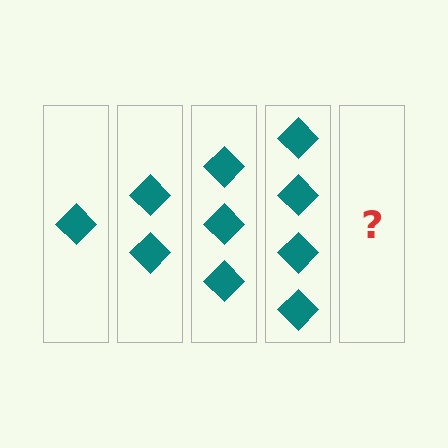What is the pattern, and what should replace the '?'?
The pattern is that each step adds one more diamond. The '?' should be 5 diamonds.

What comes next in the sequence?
The next element should be 5 diamonds.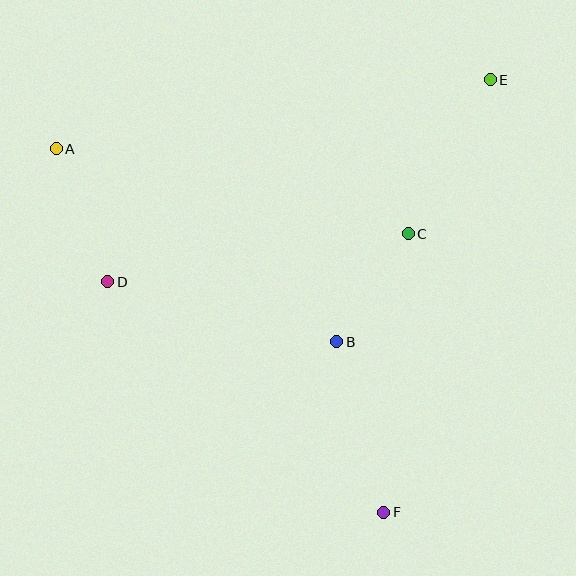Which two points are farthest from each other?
Points A and F are farthest from each other.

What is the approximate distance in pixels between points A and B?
The distance between A and B is approximately 340 pixels.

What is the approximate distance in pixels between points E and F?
The distance between E and F is approximately 445 pixels.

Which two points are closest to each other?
Points B and C are closest to each other.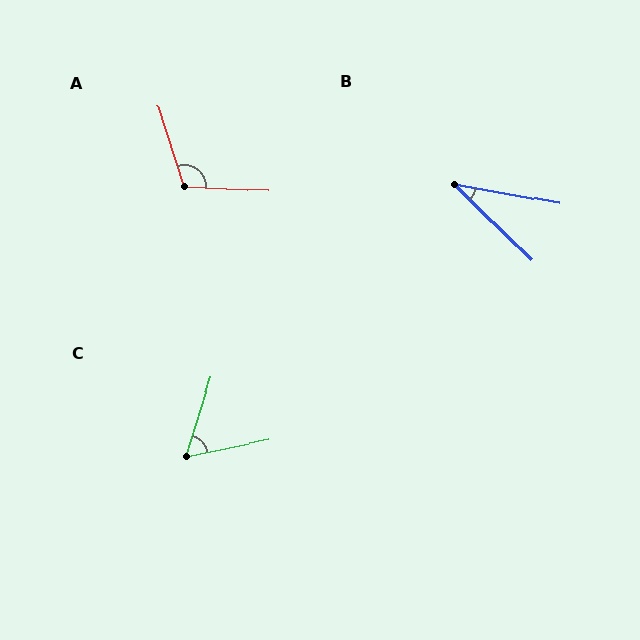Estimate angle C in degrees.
Approximately 61 degrees.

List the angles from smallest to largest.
B (34°), C (61°), A (111°).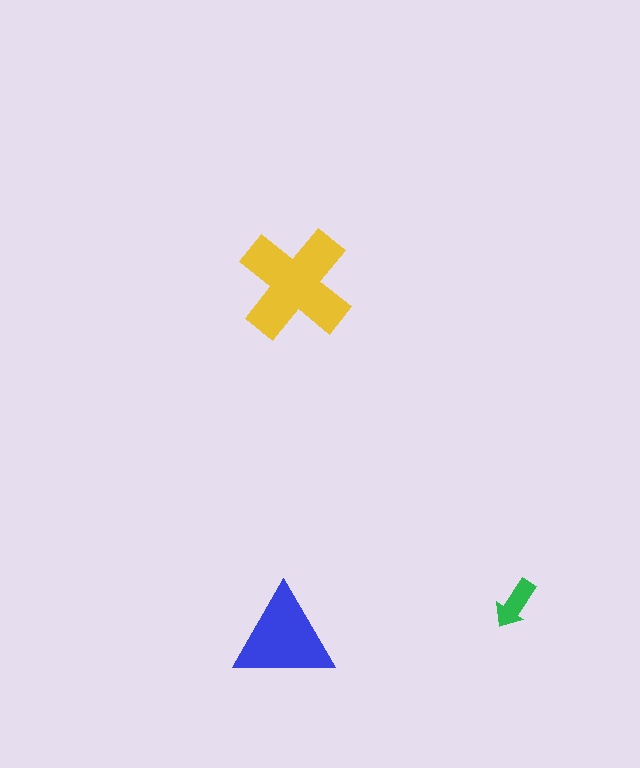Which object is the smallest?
The green arrow.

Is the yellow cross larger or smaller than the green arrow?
Larger.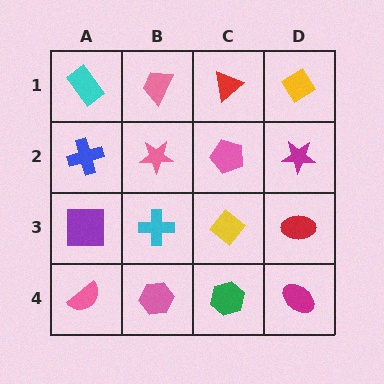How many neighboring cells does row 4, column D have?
2.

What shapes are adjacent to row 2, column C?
A red triangle (row 1, column C), a yellow diamond (row 3, column C), a pink star (row 2, column B), a magenta star (row 2, column D).